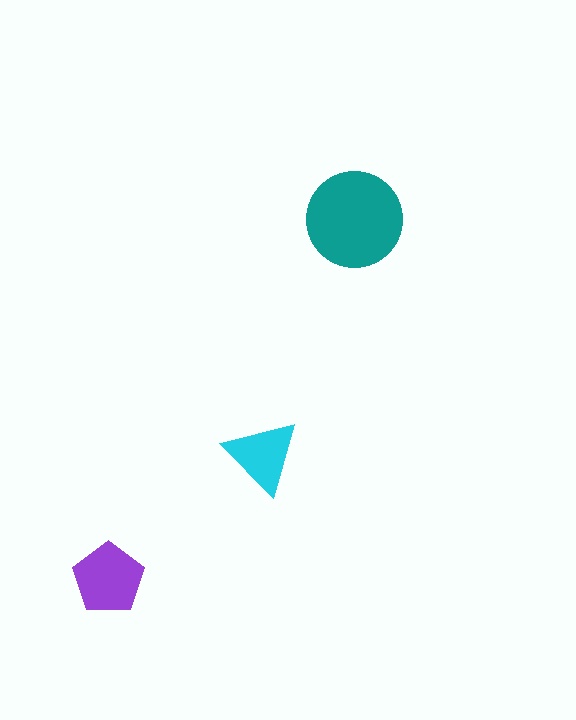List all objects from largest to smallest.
The teal circle, the purple pentagon, the cyan triangle.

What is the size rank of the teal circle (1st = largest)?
1st.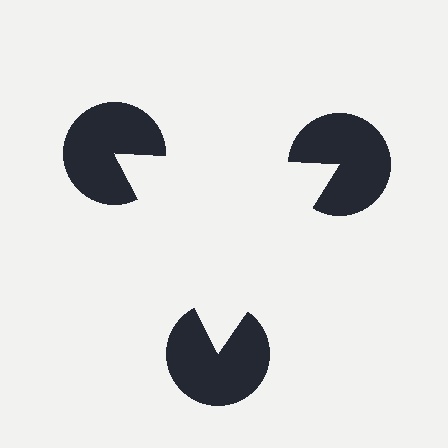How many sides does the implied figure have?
3 sides.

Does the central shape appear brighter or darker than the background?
It typically appears slightly brighter than the background, even though no actual brightness change is drawn.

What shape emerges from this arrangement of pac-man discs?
An illusory triangle — its edges are inferred from the aligned wedge cuts in the pac-man discs, not physically drawn.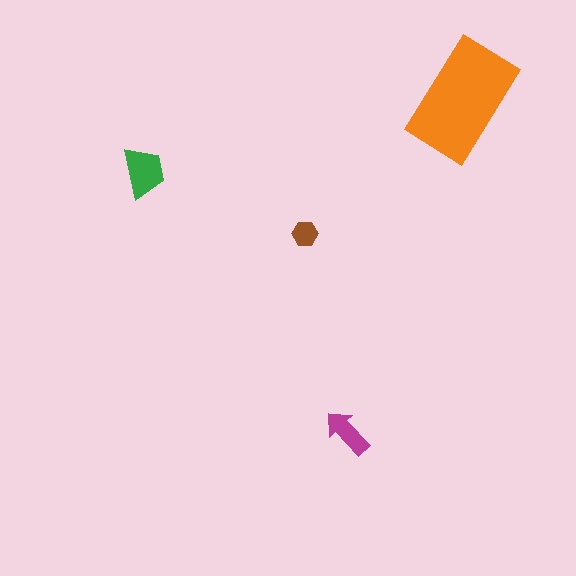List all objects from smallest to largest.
The brown hexagon, the magenta arrow, the green trapezoid, the orange rectangle.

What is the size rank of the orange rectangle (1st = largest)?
1st.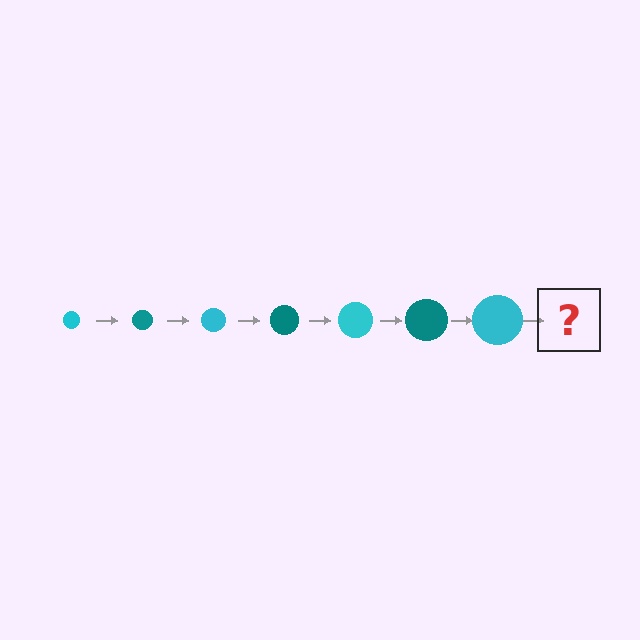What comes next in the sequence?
The next element should be a teal circle, larger than the previous one.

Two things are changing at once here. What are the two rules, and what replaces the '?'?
The two rules are that the circle grows larger each step and the color cycles through cyan and teal. The '?' should be a teal circle, larger than the previous one.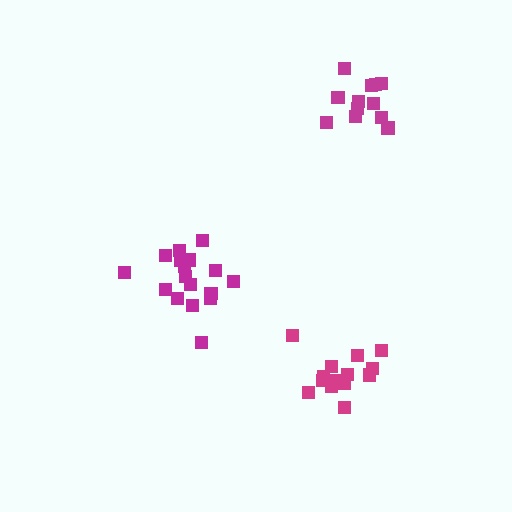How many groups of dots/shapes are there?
There are 3 groups.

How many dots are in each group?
Group 1: 17 dots, Group 2: 14 dots, Group 3: 12 dots (43 total).